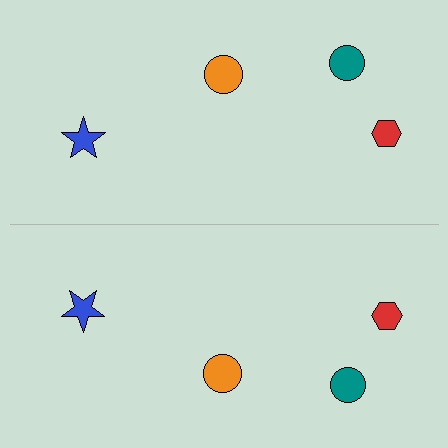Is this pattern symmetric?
Yes, this pattern has bilateral (reflection) symmetry.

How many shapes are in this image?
There are 8 shapes in this image.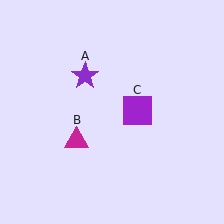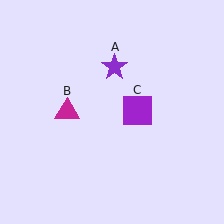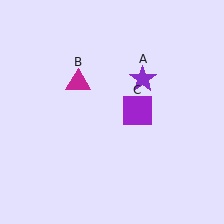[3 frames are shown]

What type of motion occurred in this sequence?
The purple star (object A), magenta triangle (object B) rotated clockwise around the center of the scene.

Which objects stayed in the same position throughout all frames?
Purple square (object C) remained stationary.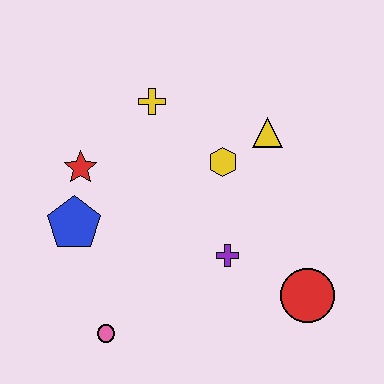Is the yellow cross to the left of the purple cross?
Yes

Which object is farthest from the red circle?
The red star is farthest from the red circle.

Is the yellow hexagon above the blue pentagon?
Yes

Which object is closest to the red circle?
The purple cross is closest to the red circle.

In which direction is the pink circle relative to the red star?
The pink circle is below the red star.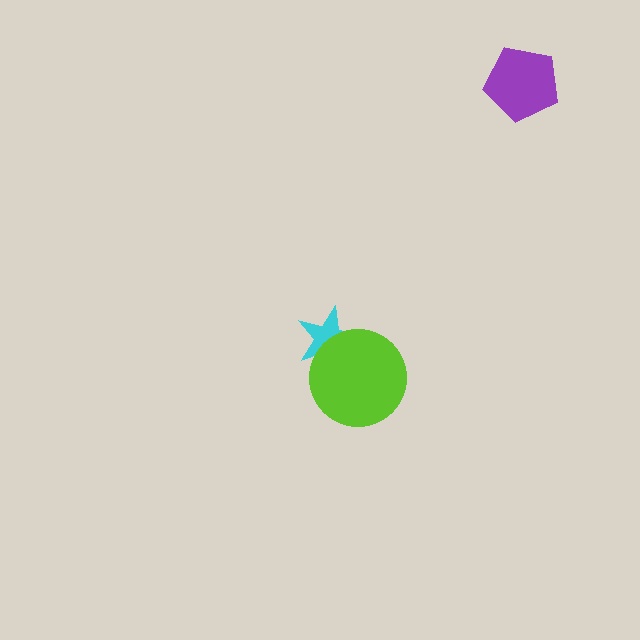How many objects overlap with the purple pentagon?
0 objects overlap with the purple pentagon.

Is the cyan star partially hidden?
Yes, it is partially covered by another shape.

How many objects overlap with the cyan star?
1 object overlaps with the cyan star.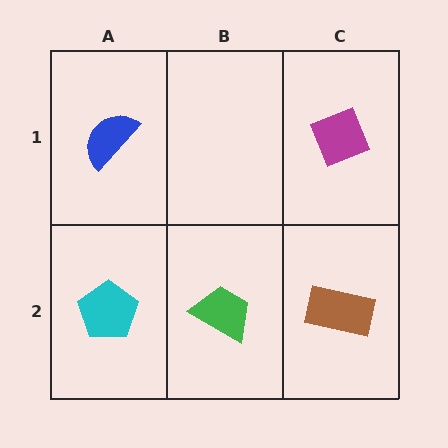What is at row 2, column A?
A cyan pentagon.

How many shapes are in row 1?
2 shapes.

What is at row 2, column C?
A brown rectangle.